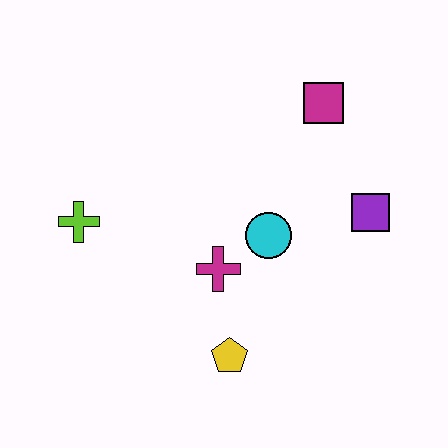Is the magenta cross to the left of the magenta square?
Yes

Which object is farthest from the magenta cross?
The magenta square is farthest from the magenta cross.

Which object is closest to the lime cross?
The magenta cross is closest to the lime cross.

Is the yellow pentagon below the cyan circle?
Yes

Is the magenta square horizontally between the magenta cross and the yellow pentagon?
No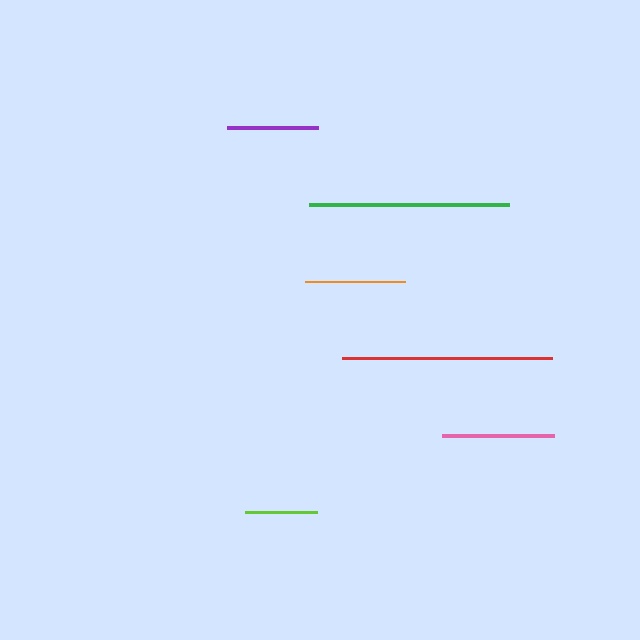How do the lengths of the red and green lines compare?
The red and green lines are approximately the same length.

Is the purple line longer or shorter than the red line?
The red line is longer than the purple line.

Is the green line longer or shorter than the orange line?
The green line is longer than the orange line.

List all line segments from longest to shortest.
From longest to shortest: red, green, pink, orange, purple, lime.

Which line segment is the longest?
The red line is the longest at approximately 210 pixels.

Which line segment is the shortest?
The lime line is the shortest at approximately 71 pixels.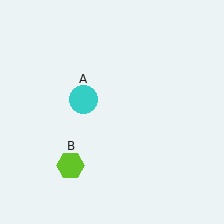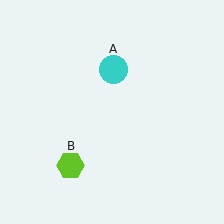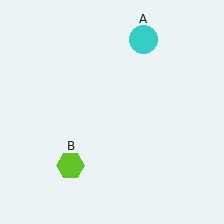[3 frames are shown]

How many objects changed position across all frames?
1 object changed position: cyan circle (object A).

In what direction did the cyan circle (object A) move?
The cyan circle (object A) moved up and to the right.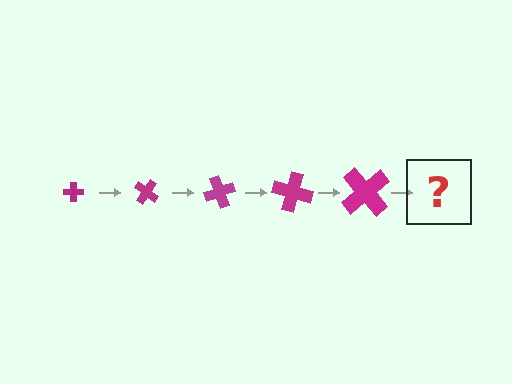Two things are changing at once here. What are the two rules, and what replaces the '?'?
The two rules are that the cross grows larger each step and it rotates 35 degrees each step. The '?' should be a cross, larger than the previous one and rotated 175 degrees from the start.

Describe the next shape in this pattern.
It should be a cross, larger than the previous one and rotated 175 degrees from the start.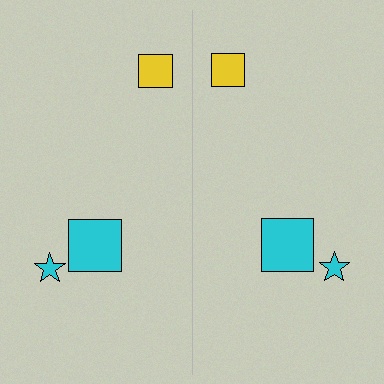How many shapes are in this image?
There are 6 shapes in this image.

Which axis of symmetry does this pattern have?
The pattern has a vertical axis of symmetry running through the center of the image.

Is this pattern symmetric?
Yes, this pattern has bilateral (reflection) symmetry.